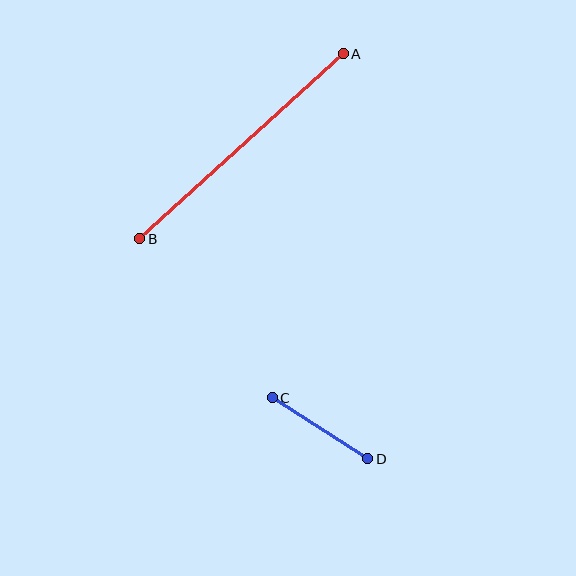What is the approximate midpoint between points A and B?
The midpoint is at approximately (241, 146) pixels.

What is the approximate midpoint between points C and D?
The midpoint is at approximately (320, 428) pixels.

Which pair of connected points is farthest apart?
Points A and B are farthest apart.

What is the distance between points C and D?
The distance is approximately 113 pixels.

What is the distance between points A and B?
The distance is approximately 275 pixels.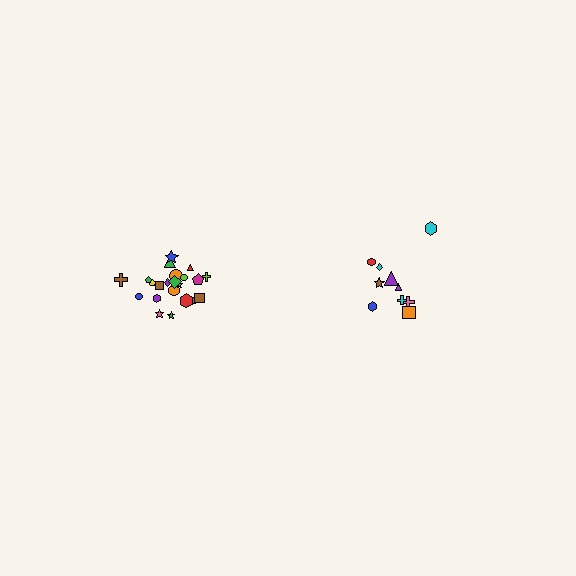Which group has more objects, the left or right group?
The left group.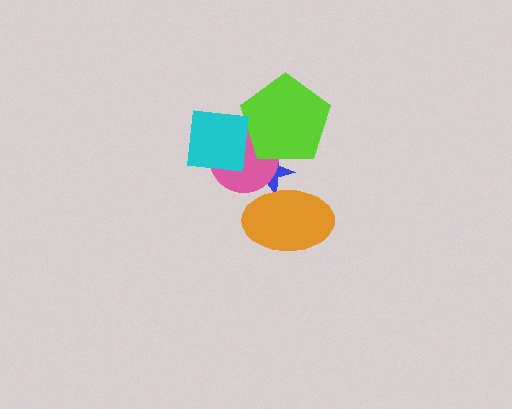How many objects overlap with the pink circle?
3 objects overlap with the pink circle.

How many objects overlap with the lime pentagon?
2 objects overlap with the lime pentagon.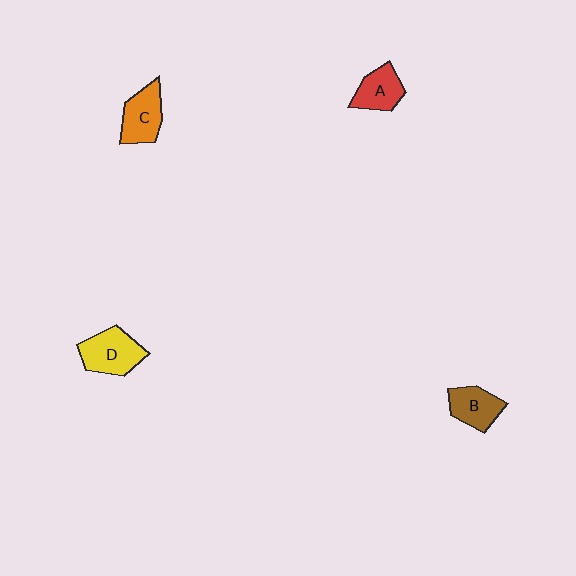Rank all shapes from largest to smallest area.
From largest to smallest: D (yellow), C (orange), B (brown), A (red).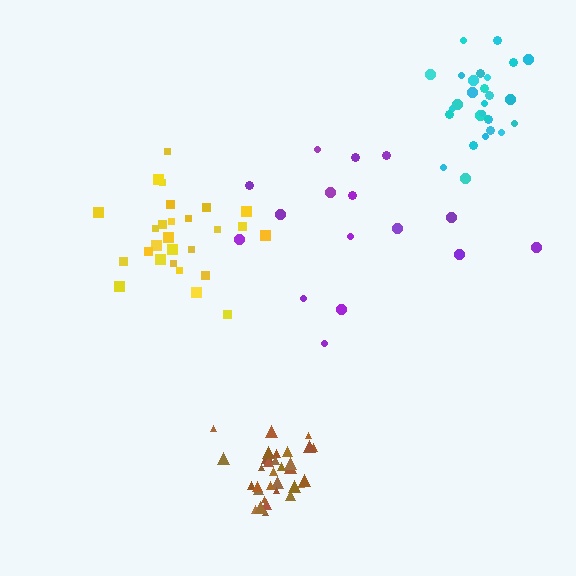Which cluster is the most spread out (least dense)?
Purple.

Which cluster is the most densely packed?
Brown.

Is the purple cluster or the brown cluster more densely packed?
Brown.